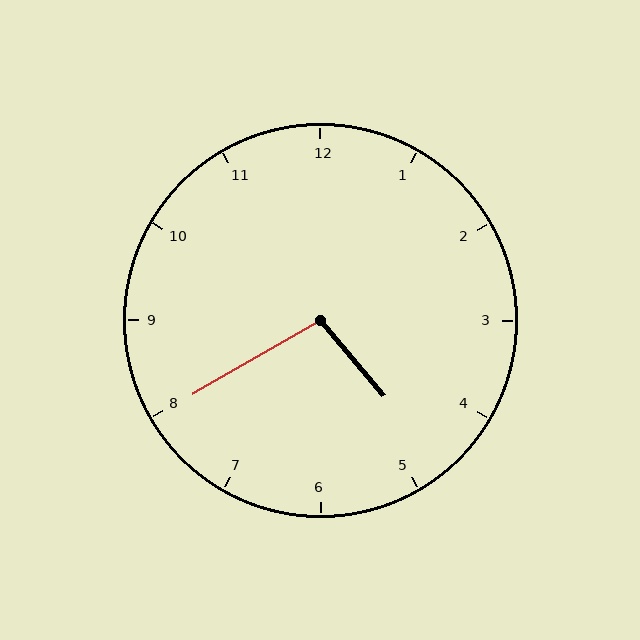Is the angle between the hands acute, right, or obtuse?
It is obtuse.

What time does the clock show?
4:40.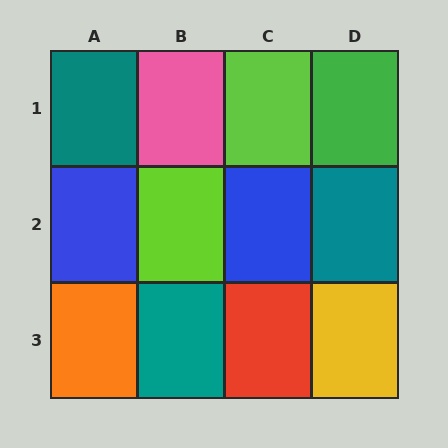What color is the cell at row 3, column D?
Yellow.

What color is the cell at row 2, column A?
Blue.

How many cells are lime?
2 cells are lime.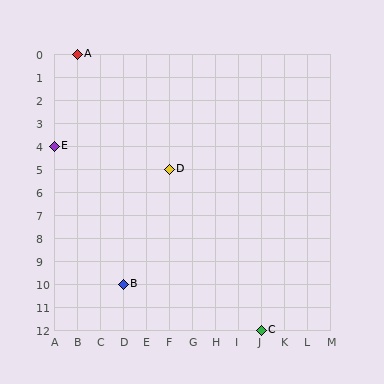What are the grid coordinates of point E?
Point E is at grid coordinates (A, 4).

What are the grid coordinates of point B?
Point B is at grid coordinates (D, 10).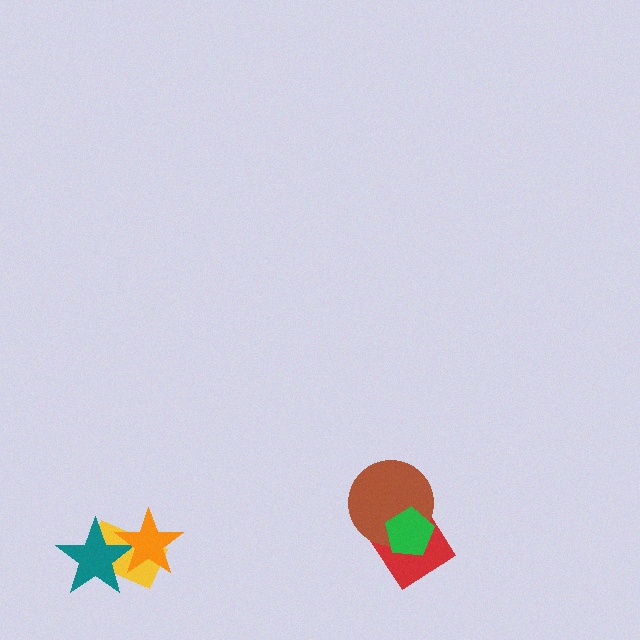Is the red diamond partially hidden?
Yes, it is partially covered by another shape.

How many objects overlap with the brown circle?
2 objects overlap with the brown circle.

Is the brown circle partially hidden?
Yes, it is partially covered by another shape.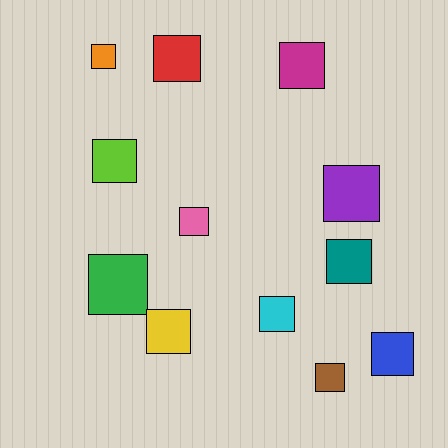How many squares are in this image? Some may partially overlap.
There are 12 squares.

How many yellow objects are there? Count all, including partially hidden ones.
There is 1 yellow object.